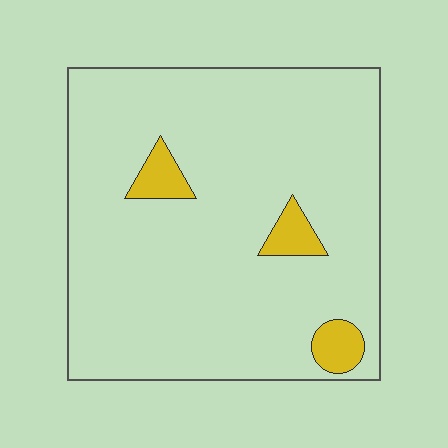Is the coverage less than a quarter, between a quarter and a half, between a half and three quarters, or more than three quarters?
Less than a quarter.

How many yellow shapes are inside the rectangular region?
3.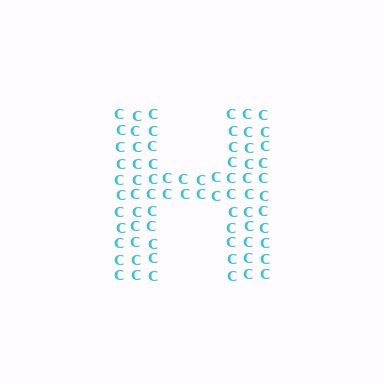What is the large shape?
The large shape is the letter H.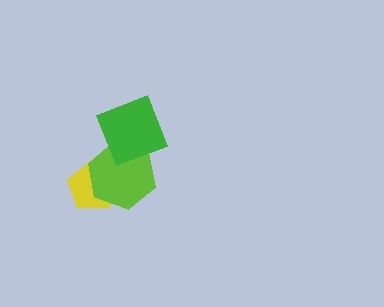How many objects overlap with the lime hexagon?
2 objects overlap with the lime hexagon.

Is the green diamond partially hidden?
No, no other shape covers it.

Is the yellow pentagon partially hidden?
Yes, it is partially covered by another shape.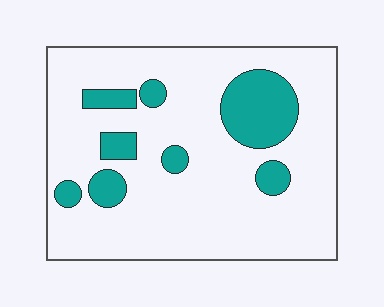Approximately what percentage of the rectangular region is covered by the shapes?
Approximately 20%.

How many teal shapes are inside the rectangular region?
8.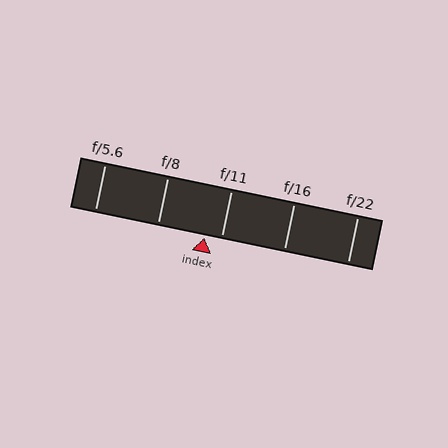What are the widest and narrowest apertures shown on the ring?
The widest aperture shown is f/5.6 and the narrowest is f/22.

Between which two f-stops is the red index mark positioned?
The index mark is between f/8 and f/11.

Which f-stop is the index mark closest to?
The index mark is closest to f/11.